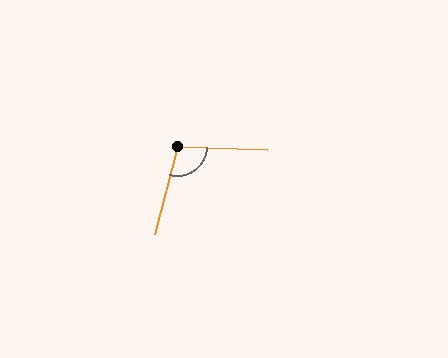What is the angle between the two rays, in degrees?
Approximately 103 degrees.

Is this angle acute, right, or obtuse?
It is obtuse.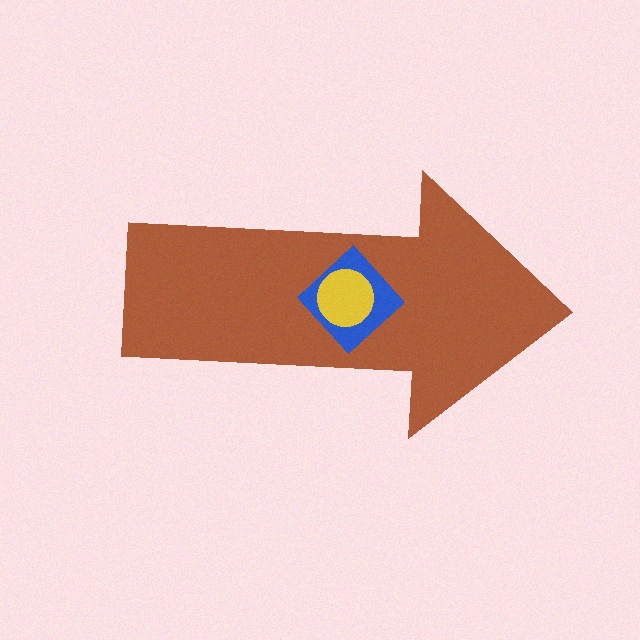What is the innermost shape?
The yellow circle.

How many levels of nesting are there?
3.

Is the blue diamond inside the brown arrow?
Yes.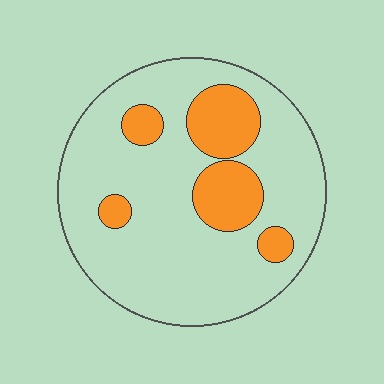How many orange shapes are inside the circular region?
5.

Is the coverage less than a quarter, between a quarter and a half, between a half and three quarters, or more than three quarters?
Less than a quarter.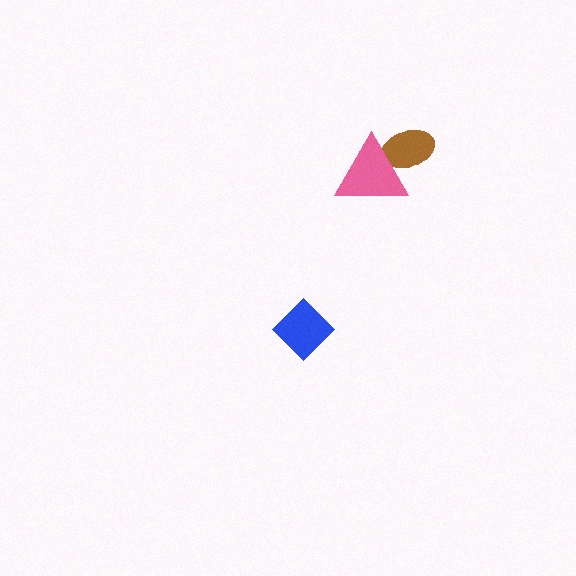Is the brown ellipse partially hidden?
Yes, it is partially covered by another shape.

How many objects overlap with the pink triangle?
1 object overlaps with the pink triangle.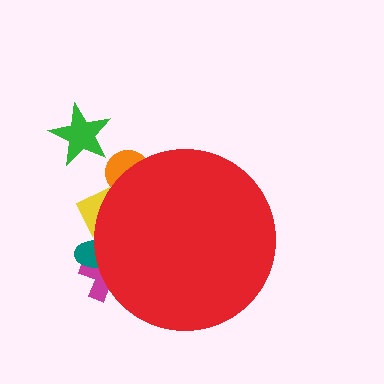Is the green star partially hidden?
No, the green star is fully visible.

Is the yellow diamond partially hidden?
Yes, the yellow diamond is partially hidden behind the red circle.